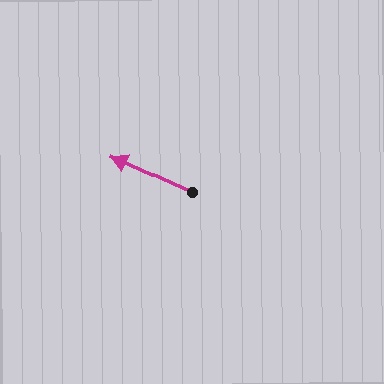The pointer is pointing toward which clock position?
Roughly 10 o'clock.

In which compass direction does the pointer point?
Northwest.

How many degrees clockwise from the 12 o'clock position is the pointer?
Approximately 294 degrees.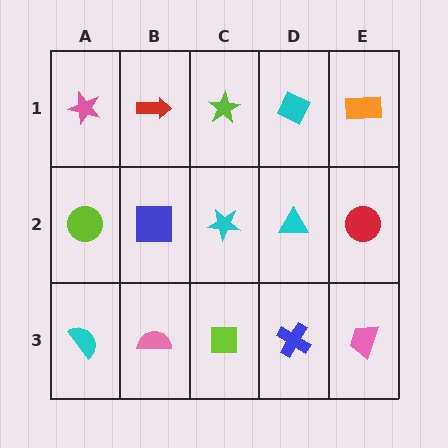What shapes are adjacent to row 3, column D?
A cyan triangle (row 2, column D), a lime square (row 3, column C), a pink trapezoid (row 3, column E).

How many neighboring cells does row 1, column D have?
3.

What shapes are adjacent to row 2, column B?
A red arrow (row 1, column B), a pink semicircle (row 3, column B), a lime circle (row 2, column A), a cyan star (row 2, column C).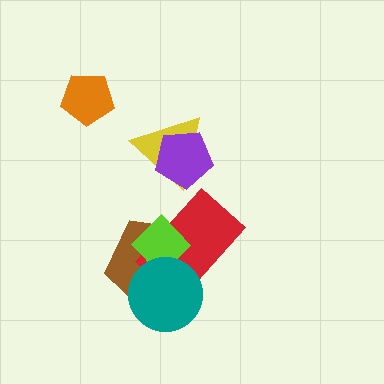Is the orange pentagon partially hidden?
No, no other shape covers it.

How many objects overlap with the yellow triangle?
1 object overlaps with the yellow triangle.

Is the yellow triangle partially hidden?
Yes, it is partially covered by another shape.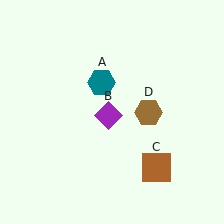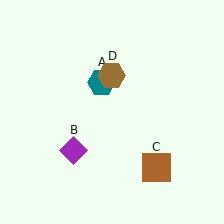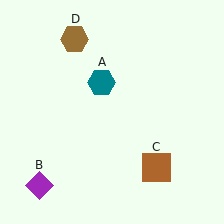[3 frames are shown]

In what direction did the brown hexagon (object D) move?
The brown hexagon (object D) moved up and to the left.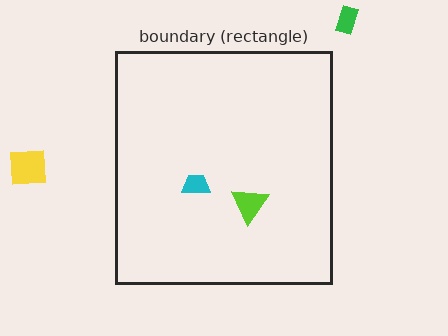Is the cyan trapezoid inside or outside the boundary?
Inside.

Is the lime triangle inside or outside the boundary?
Inside.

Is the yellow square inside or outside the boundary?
Outside.